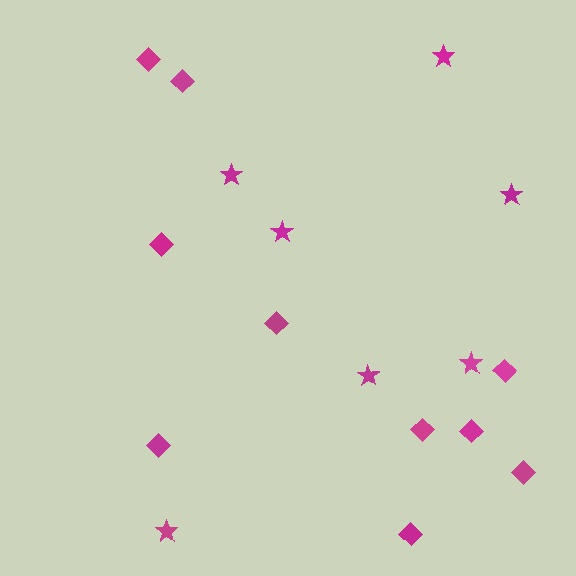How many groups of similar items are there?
There are 2 groups: one group of diamonds (10) and one group of stars (7).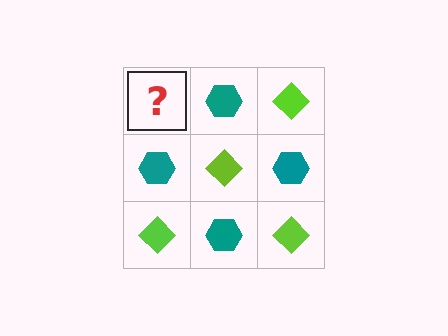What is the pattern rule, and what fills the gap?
The rule is that it alternates lime diamond and teal hexagon in a checkerboard pattern. The gap should be filled with a lime diamond.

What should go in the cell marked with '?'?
The missing cell should contain a lime diamond.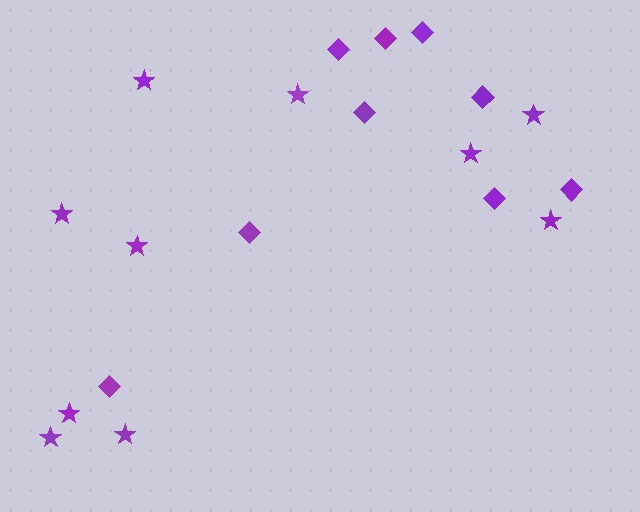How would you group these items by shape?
There are 2 groups: one group of diamonds (9) and one group of stars (10).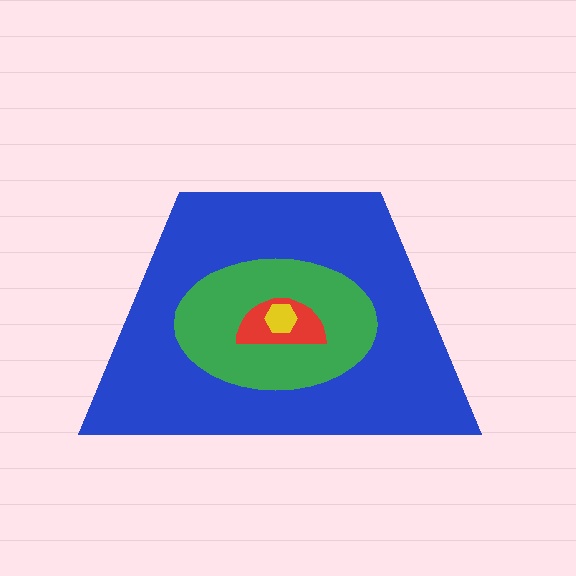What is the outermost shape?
The blue trapezoid.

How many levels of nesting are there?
4.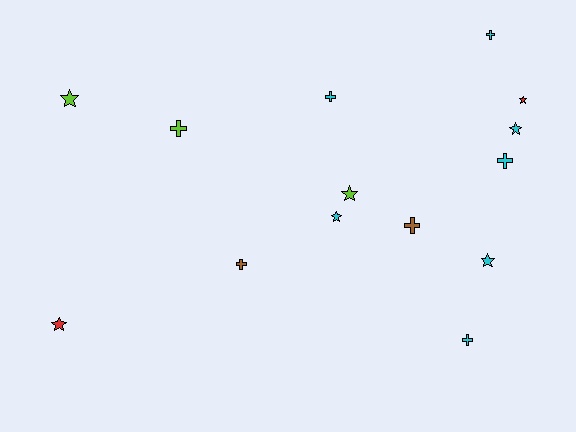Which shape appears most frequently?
Star, with 7 objects.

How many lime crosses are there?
There is 1 lime cross.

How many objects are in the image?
There are 14 objects.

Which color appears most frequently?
Cyan, with 7 objects.